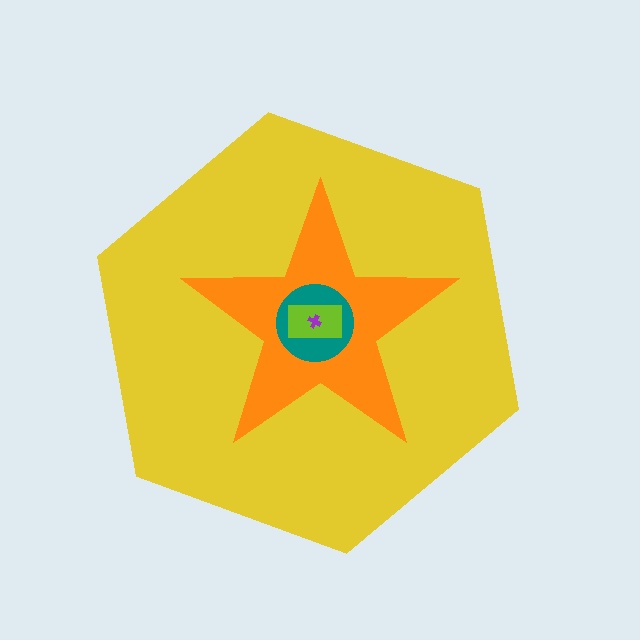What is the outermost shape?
The yellow hexagon.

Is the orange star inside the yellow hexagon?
Yes.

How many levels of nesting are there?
5.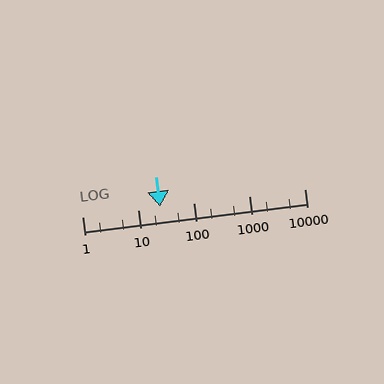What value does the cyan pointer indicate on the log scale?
The pointer indicates approximately 25.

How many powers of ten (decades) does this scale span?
The scale spans 4 decades, from 1 to 10000.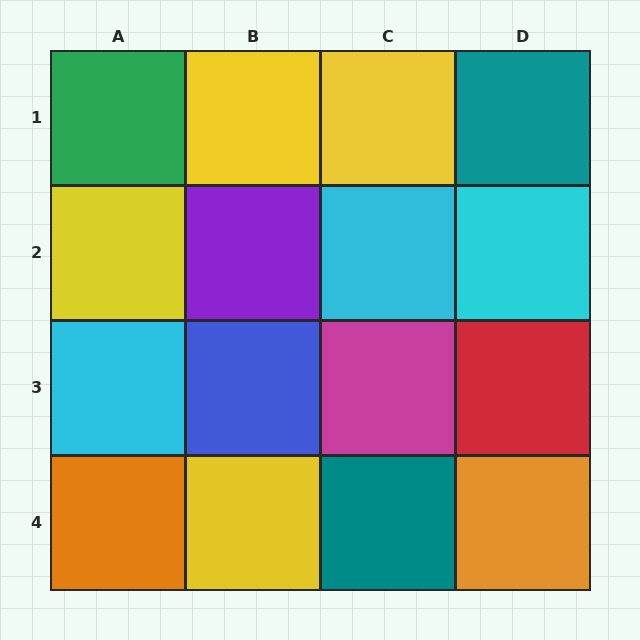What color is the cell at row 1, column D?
Teal.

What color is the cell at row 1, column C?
Yellow.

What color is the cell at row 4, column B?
Yellow.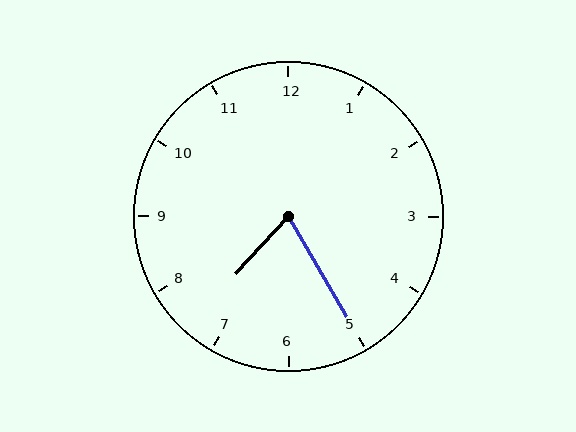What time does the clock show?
7:25.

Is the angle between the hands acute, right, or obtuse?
It is acute.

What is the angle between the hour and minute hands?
Approximately 72 degrees.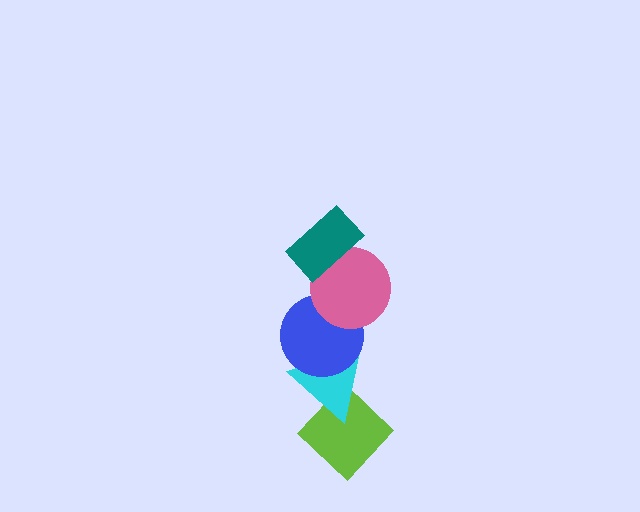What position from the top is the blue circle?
The blue circle is 3rd from the top.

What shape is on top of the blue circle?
The pink circle is on top of the blue circle.